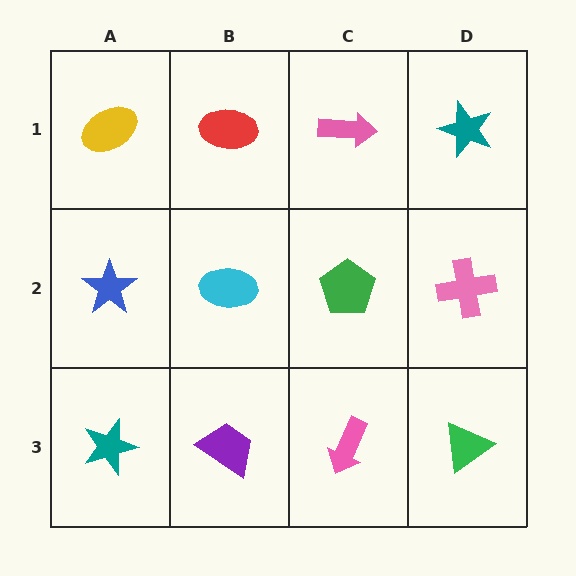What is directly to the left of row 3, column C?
A purple trapezoid.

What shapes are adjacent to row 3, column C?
A green pentagon (row 2, column C), a purple trapezoid (row 3, column B), a green triangle (row 3, column D).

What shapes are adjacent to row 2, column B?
A red ellipse (row 1, column B), a purple trapezoid (row 3, column B), a blue star (row 2, column A), a green pentagon (row 2, column C).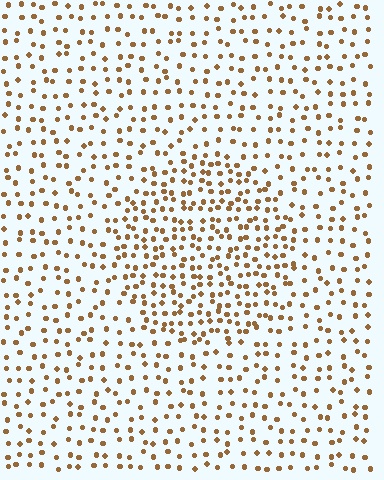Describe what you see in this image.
The image contains small brown elements arranged at two different densities. A circle-shaped region is visible where the elements are more densely packed than the surrounding area.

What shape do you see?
I see a circle.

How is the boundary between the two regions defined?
The boundary is defined by a change in element density (approximately 1.8x ratio). All elements are the same color, size, and shape.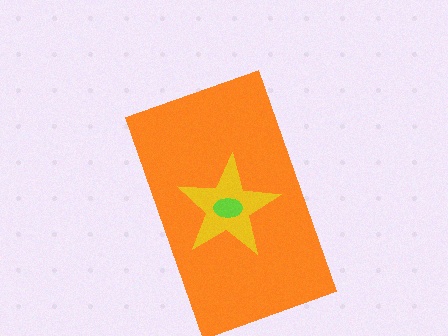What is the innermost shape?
The lime ellipse.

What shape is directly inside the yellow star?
The lime ellipse.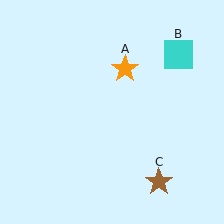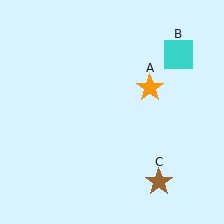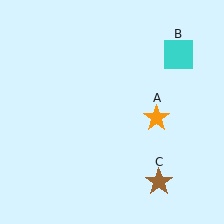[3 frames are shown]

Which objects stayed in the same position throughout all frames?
Cyan square (object B) and brown star (object C) remained stationary.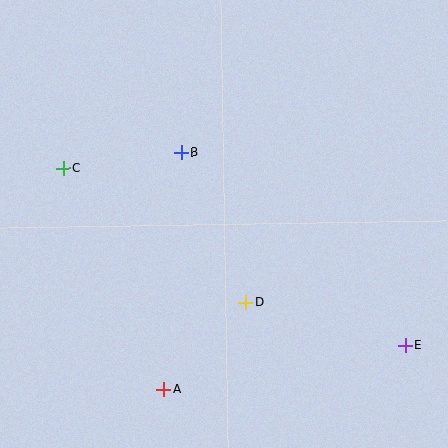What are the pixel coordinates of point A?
Point A is at (163, 389).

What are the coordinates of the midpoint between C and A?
The midpoint between C and A is at (113, 279).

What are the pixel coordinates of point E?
Point E is at (405, 345).